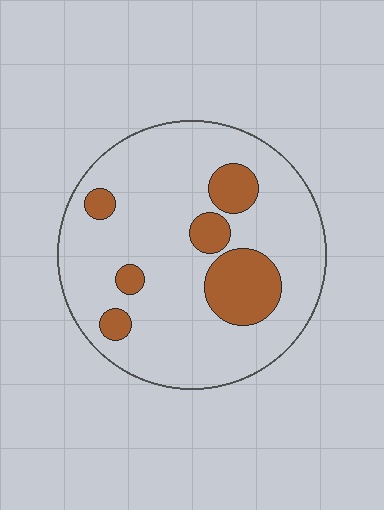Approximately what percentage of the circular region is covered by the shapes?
Approximately 20%.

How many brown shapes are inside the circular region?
6.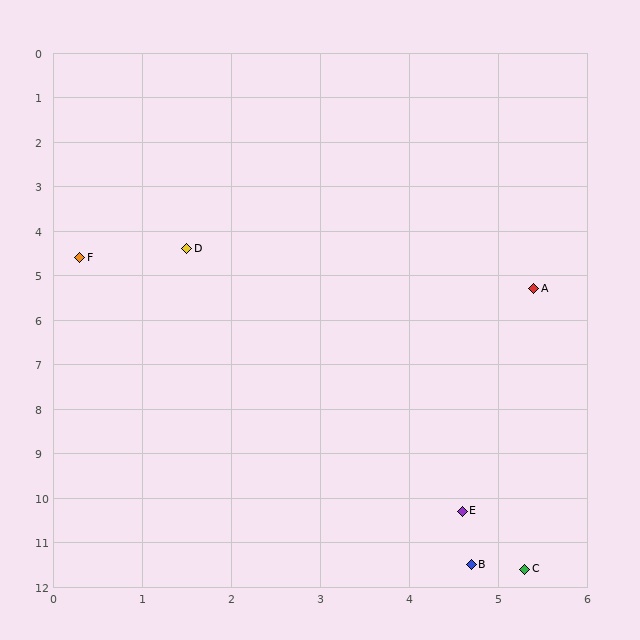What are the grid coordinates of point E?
Point E is at approximately (4.6, 10.3).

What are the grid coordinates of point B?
Point B is at approximately (4.7, 11.5).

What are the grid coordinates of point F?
Point F is at approximately (0.3, 4.6).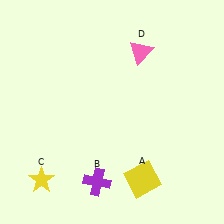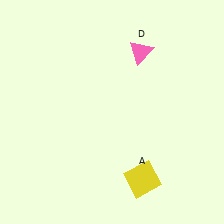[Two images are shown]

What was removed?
The yellow star (C), the purple cross (B) were removed in Image 2.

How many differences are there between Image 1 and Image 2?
There are 2 differences between the two images.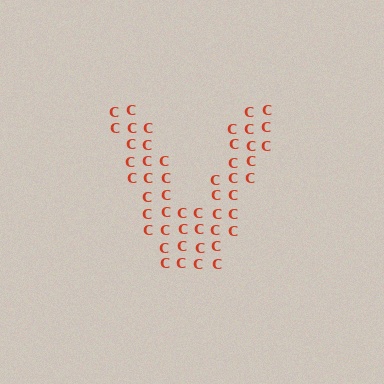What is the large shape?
The large shape is the letter V.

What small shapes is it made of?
It is made of small letter C's.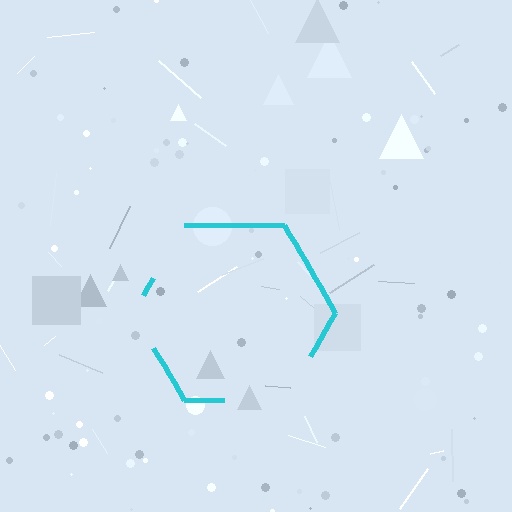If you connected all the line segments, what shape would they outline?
They would outline a hexagon.